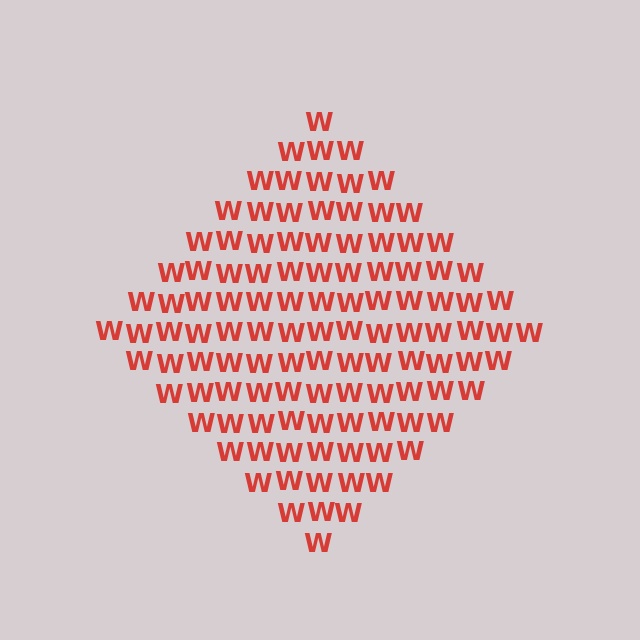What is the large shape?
The large shape is a diamond.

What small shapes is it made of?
It is made of small letter W's.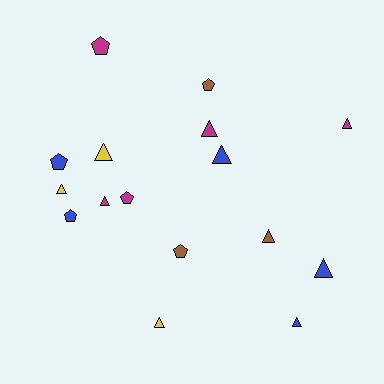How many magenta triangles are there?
There are 3 magenta triangles.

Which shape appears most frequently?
Triangle, with 10 objects.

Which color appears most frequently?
Blue, with 5 objects.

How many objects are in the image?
There are 16 objects.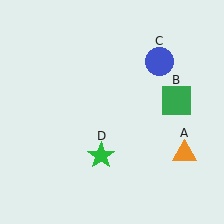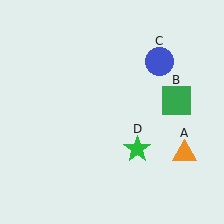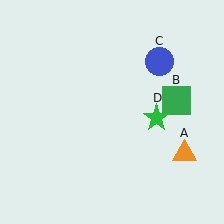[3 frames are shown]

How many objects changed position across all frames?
1 object changed position: green star (object D).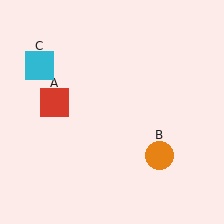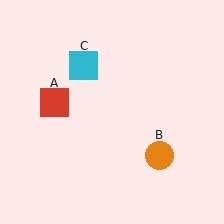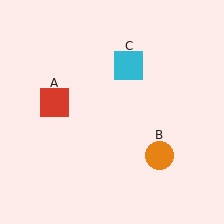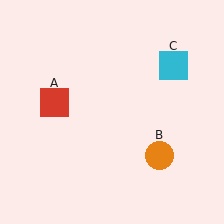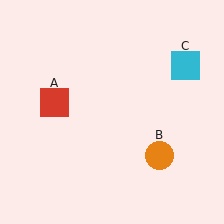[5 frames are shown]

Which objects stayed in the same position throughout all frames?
Red square (object A) and orange circle (object B) remained stationary.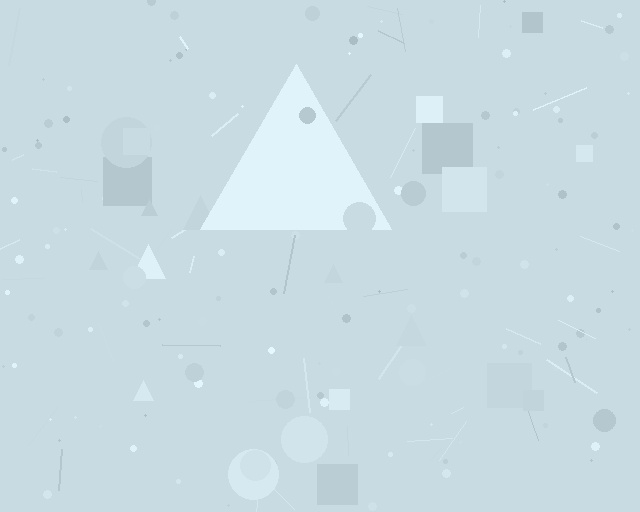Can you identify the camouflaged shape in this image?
The camouflaged shape is a triangle.